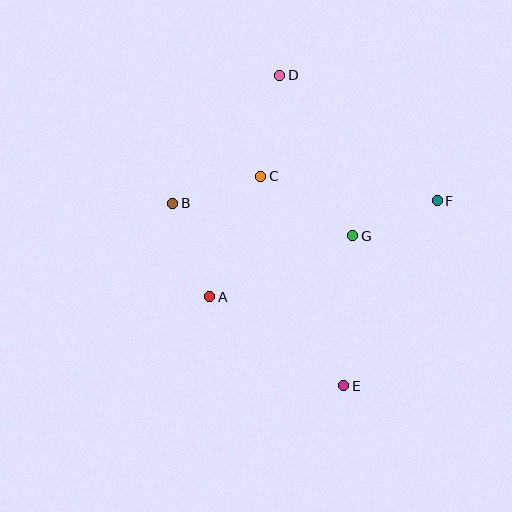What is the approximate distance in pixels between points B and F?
The distance between B and F is approximately 265 pixels.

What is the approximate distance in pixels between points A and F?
The distance between A and F is approximately 247 pixels.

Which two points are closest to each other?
Points F and G are closest to each other.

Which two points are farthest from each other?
Points D and E are farthest from each other.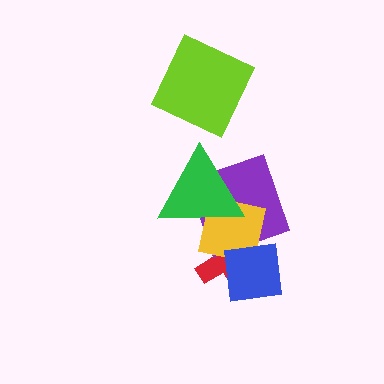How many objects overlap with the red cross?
4 objects overlap with the red cross.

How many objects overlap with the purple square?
4 objects overlap with the purple square.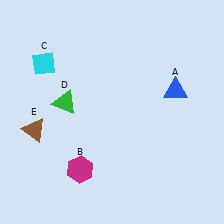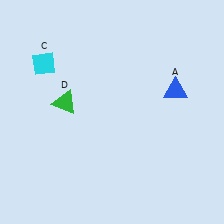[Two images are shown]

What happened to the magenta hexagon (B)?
The magenta hexagon (B) was removed in Image 2. It was in the bottom-left area of Image 1.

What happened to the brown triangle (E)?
The brown triangle (E) was removed in Image 2. It was in the bottom-left area of Image 1.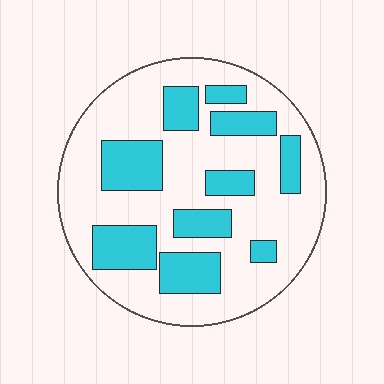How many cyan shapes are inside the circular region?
10.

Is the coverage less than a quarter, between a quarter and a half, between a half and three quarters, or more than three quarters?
Between a quarter and a half.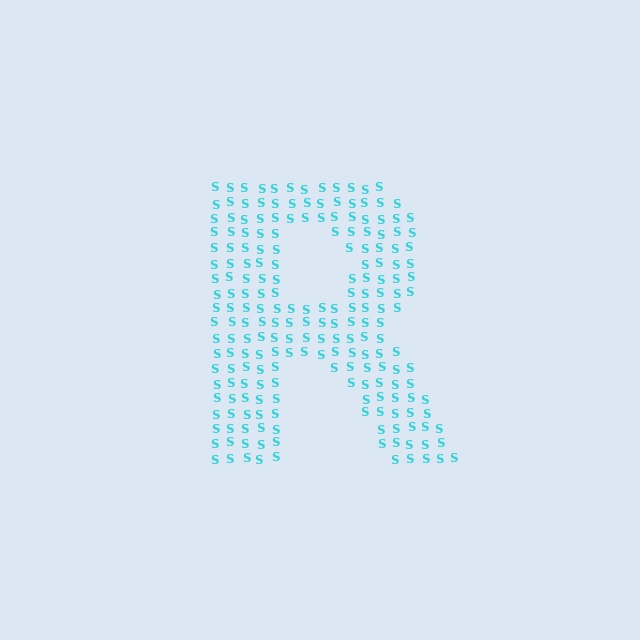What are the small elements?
The small elements are letter S's.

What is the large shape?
The large shape is the letter R.